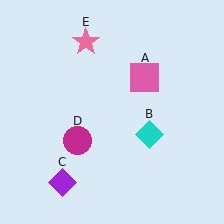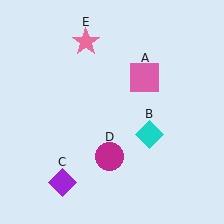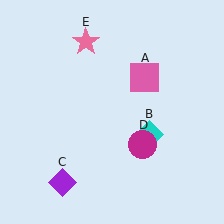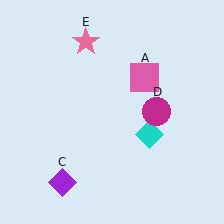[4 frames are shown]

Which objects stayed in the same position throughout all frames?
Pink square (object A) and cyan diamond (object B) and purple diamond (object C) and pink star (object E) remained stationary.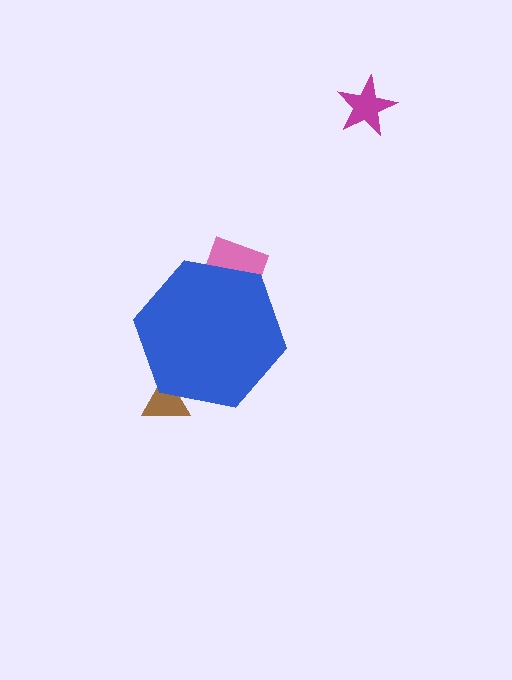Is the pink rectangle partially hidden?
Yes, the pink rectangle is partially hidden behind the blue hexagon.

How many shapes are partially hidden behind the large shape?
2 shapes are partially hidden.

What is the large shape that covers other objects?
A blue hexagon.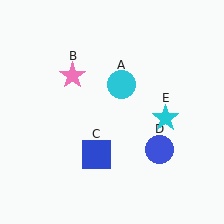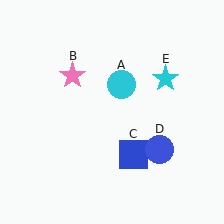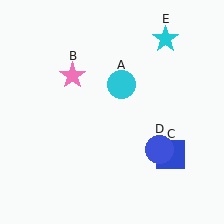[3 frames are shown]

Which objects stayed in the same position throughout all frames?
Cyan circle (object A) and pink star (object B) and blue circle (object D) remained stationary.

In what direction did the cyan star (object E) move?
The cyan star (object E) moved up.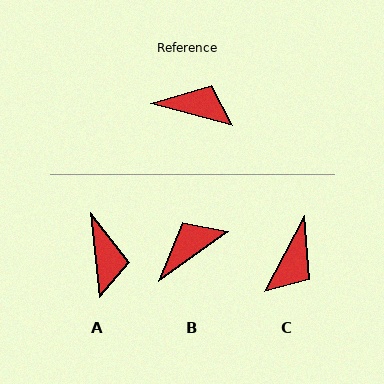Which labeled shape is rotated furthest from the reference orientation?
C, about 103 degrees away.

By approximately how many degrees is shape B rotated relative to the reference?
Approximately 50 degrees counter-clockwise.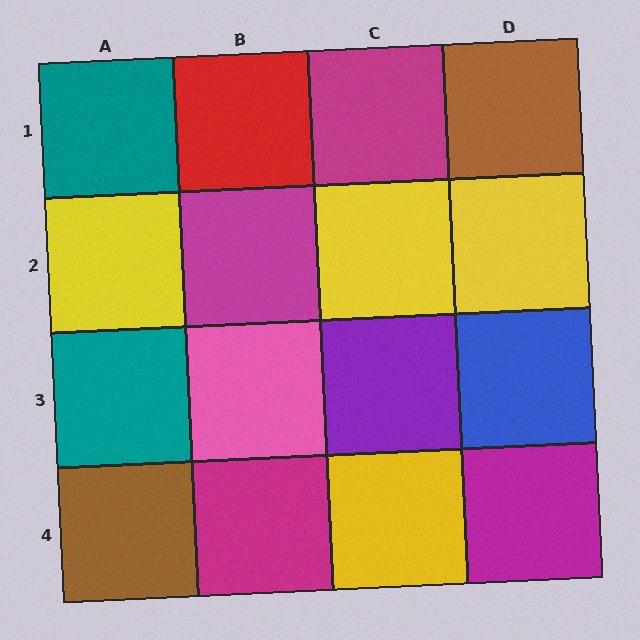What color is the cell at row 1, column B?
Red.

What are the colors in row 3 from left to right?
Teal, pink, purple, blue.